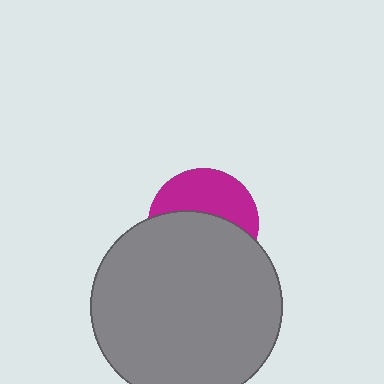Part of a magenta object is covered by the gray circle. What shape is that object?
It is a circle.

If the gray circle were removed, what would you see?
You would see the complete magenta circle.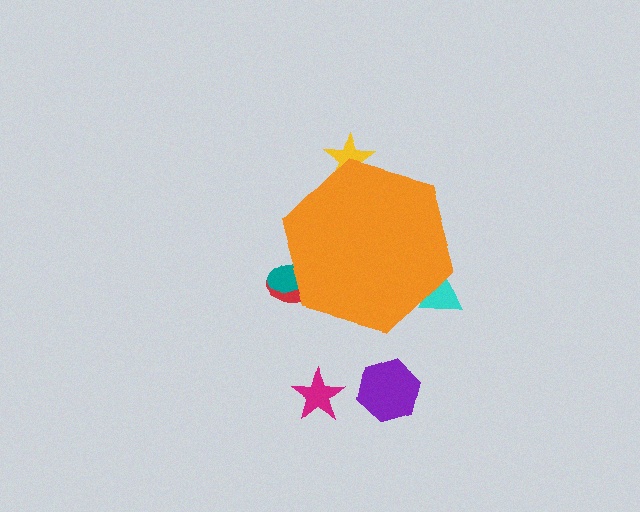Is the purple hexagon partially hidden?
No, the purple hexagon is fully visible.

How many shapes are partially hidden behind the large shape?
4 shapes are partially hidden.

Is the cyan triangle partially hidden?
Yes, the cyan triangle is partially hidden behind the orange hexagon.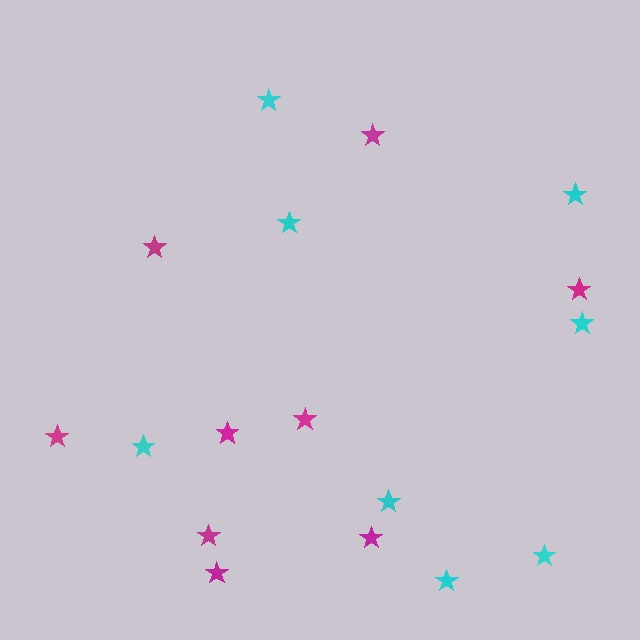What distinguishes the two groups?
There are 2 groups: one group of cyan stars (8) and one group of magenta stars (9).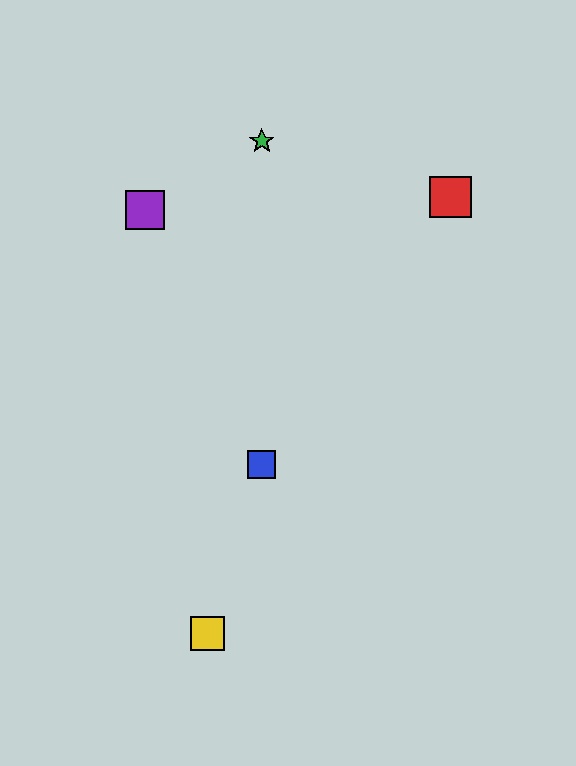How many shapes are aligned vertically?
2 shapes (the blue square, the green star) are aligned vertically.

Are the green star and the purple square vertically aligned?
No, the green star is at x≈262 and the purple square is at x≈145.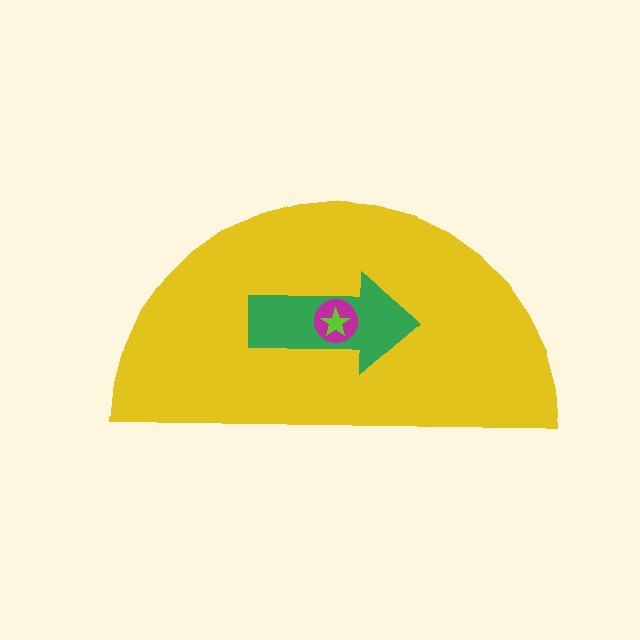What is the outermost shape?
The yellow semicircle.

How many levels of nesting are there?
4.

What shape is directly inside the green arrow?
The magenta circle.